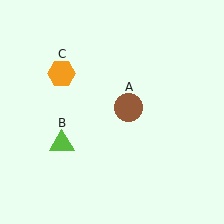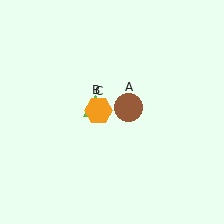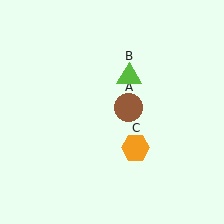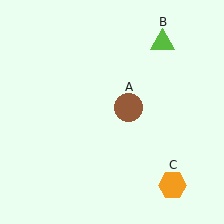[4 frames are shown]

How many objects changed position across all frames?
2 objects changed position: lime triangle (object B), orange hexagon (object C).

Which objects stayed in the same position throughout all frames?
Brown circle (object A) remained stationary.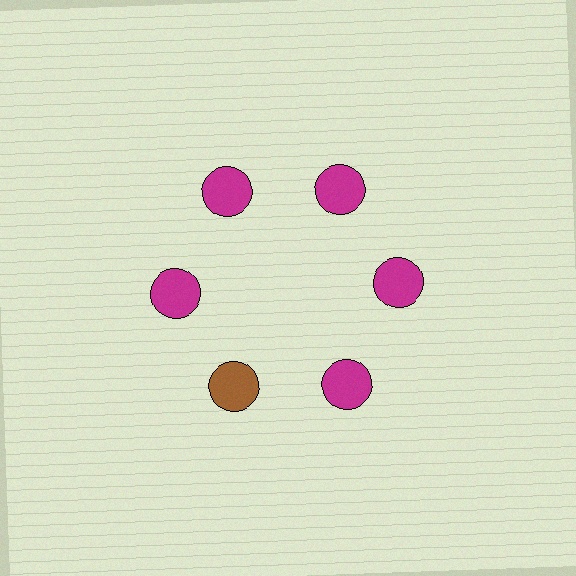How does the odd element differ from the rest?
It has a different color: brown instead of magenta.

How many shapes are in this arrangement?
There are 6 shapes arranged in a ring pattern.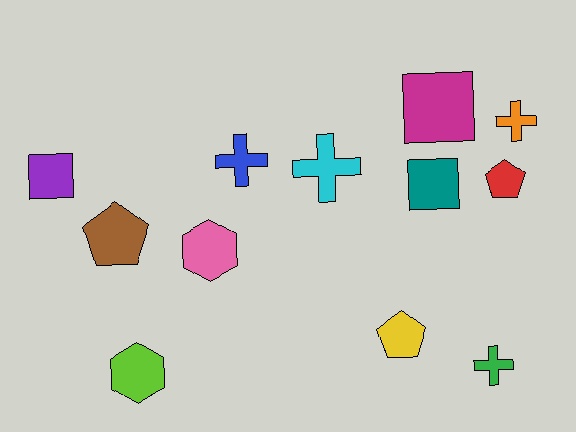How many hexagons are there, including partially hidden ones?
There are 2 hexagons.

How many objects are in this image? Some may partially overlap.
There are 12 objects.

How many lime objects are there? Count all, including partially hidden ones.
There is 1 lime object.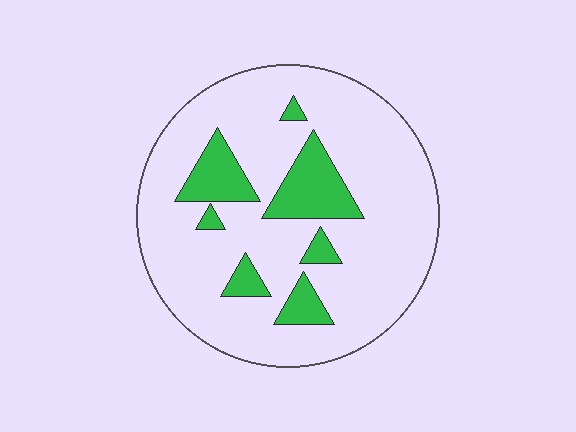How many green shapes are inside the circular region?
7.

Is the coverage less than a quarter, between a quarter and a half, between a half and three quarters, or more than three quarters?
Less than a quarter.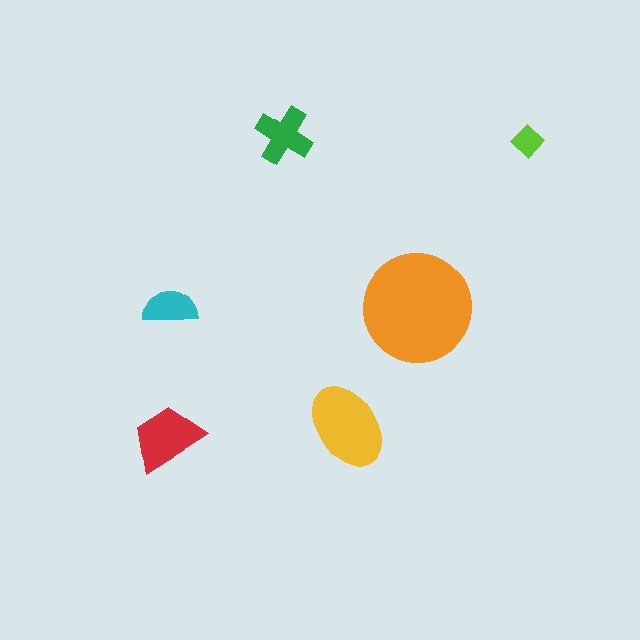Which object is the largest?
The orange circle.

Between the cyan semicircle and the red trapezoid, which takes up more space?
The red trapezoid.